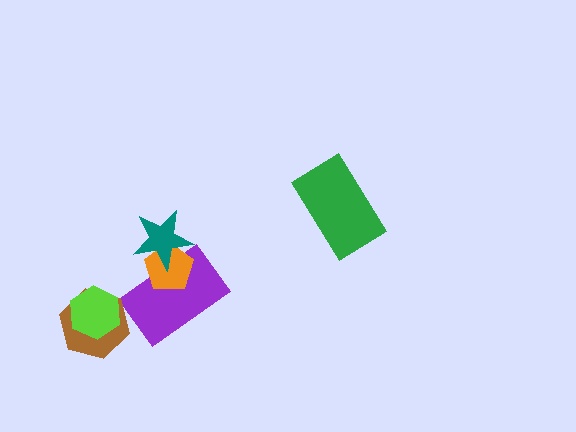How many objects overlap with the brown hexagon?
1 object overlaps with the brown hexagon.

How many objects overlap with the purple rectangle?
2 objects overlap with the purple rectangle.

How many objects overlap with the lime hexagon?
1 object overlaps with the lime hexagon.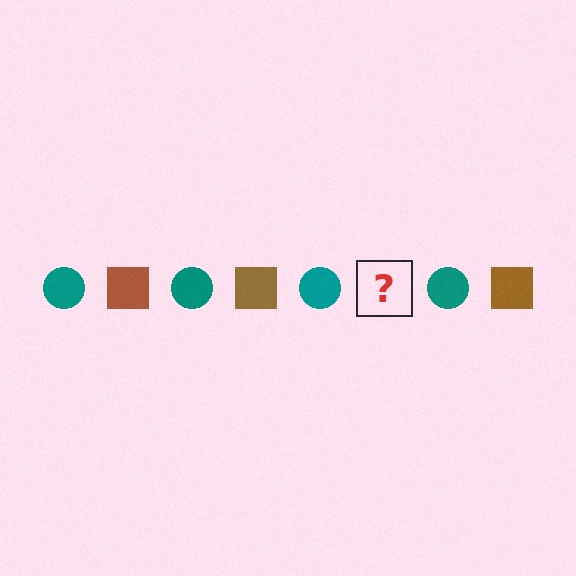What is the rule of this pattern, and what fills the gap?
The rule is that the pattern alternates between teal circle and brown square. The gap should be filled with a brown square.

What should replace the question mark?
The question mark should be replaced with a brown square.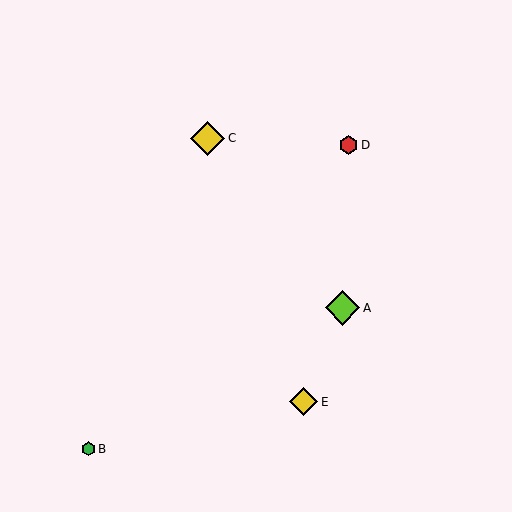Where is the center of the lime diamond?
The center of the lime diamond is at (342, 308).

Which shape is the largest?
The lime diamond (labeled A) is the largest.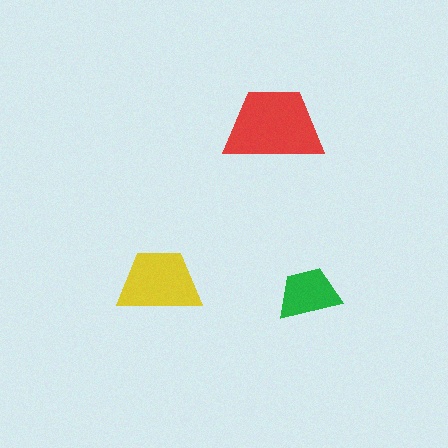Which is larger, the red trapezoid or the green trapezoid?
The red one.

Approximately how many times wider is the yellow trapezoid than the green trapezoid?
About 1.5 times wider.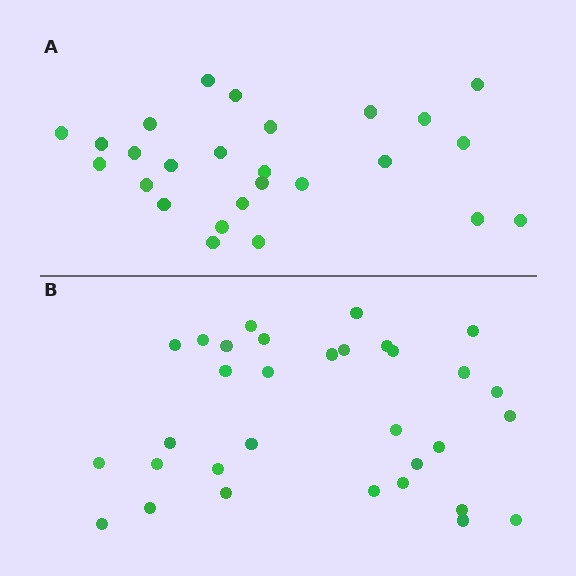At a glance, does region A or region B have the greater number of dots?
Region B (the bottom region) has more dots.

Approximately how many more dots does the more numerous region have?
Region B has about 6 more dots than region A.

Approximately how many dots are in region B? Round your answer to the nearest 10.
About 30 dots. (The exact count is 32, which rounds to 30.)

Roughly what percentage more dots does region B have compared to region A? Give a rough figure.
About 25% more.